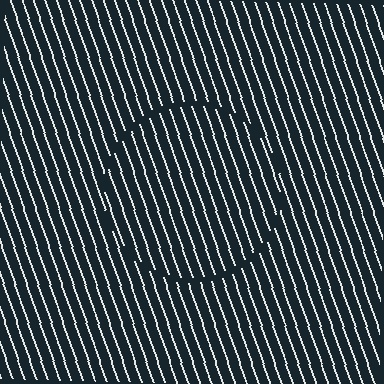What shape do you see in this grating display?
An illusory circle. The interior of the shape contains the same grating, shifted by half a period — the contour is defined by the phase discontinuity where line-ends from the inner and outer gratings abut.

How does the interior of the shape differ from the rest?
The interior of the shape contains the same grating, shifted by half a period — the contour is defined by the phase discontinuity where line-ends from the inner and outer gratings abut.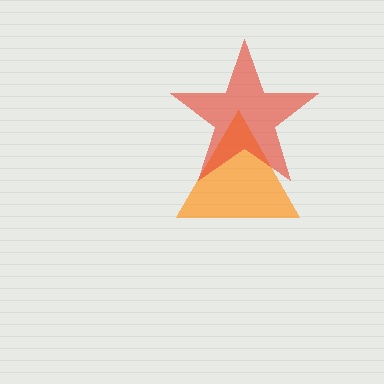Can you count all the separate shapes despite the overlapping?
Yes, there are 2 separate shapes.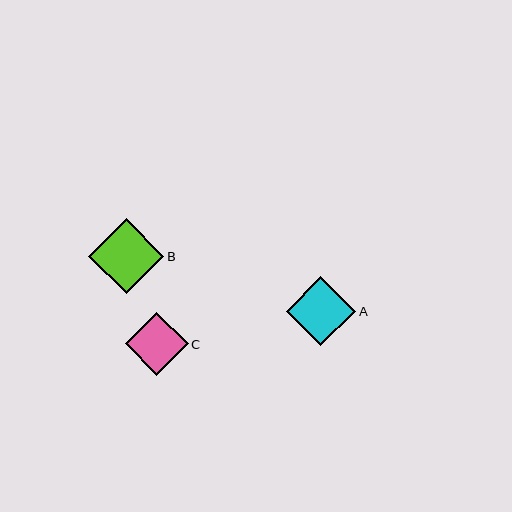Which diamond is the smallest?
Diamond C is the smallest with a size of approximately 63 pixels.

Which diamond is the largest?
Diamond B is the largest with a size of approximately 75 pixels.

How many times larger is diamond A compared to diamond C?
Diamond A is approximately 1.1 times the size of diamond C.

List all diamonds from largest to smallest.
From largest to smallest: B, A, C.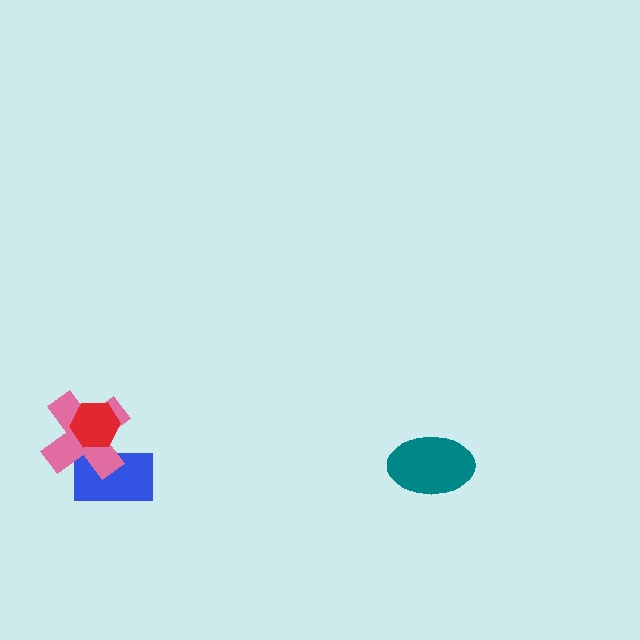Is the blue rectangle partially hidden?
Yes, it is partially covered by another shape.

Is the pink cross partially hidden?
Yes, it is partially covered by another shape.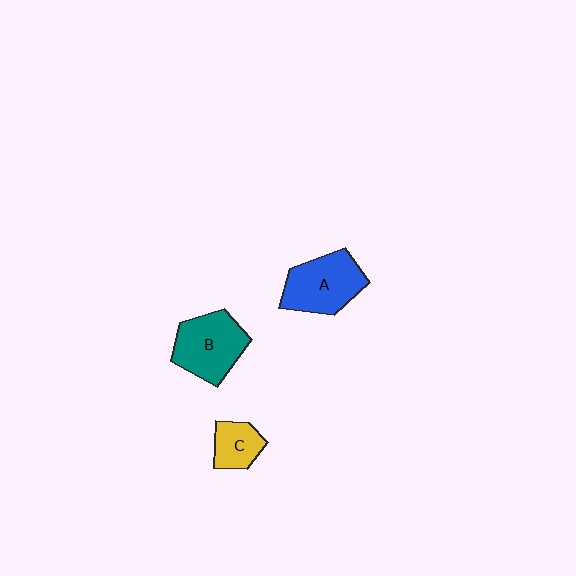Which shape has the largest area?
Shape A (blue).